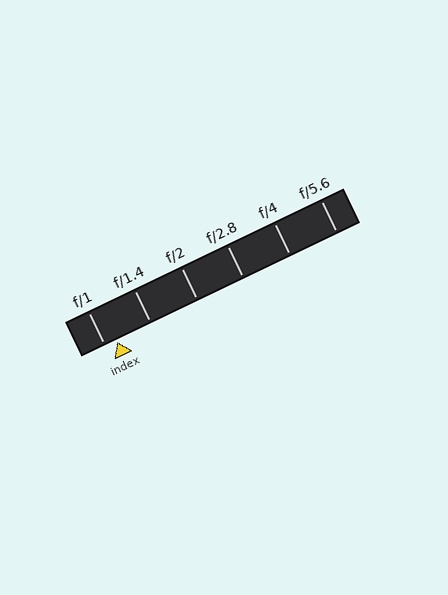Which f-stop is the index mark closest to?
The index mark is closest to f/1.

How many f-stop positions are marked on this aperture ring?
There are 6 f-stop positions marked.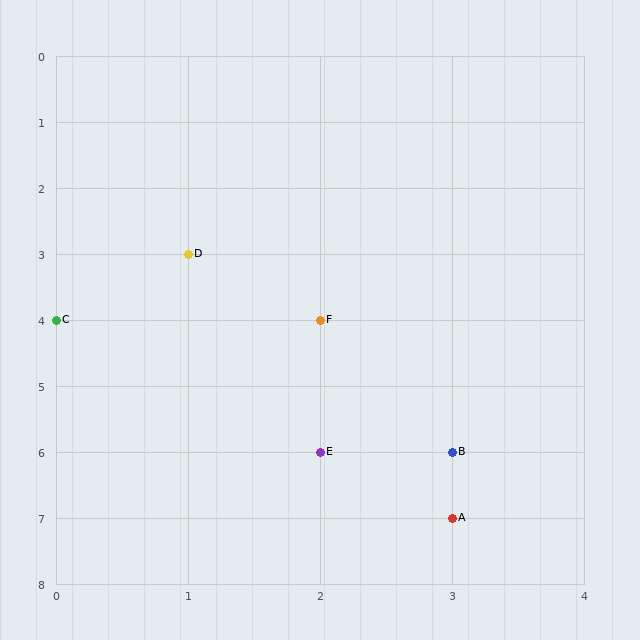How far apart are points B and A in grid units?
Points B and A are 1 row apart.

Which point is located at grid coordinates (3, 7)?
Point A is at (3, 7).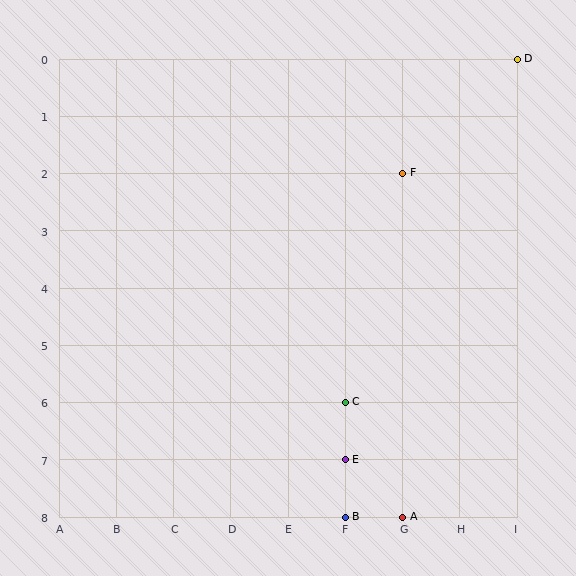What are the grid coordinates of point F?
Point F is at grid coordinates (G, 2).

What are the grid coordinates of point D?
Point D is at grid coordinates (I, 0).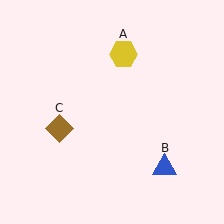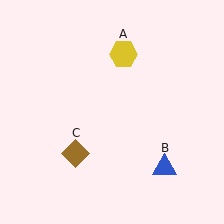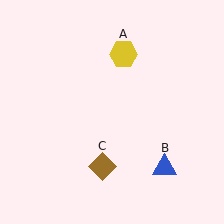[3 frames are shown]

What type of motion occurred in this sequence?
The brown diamond (object C) rotated counterclockwise around the center of the scene.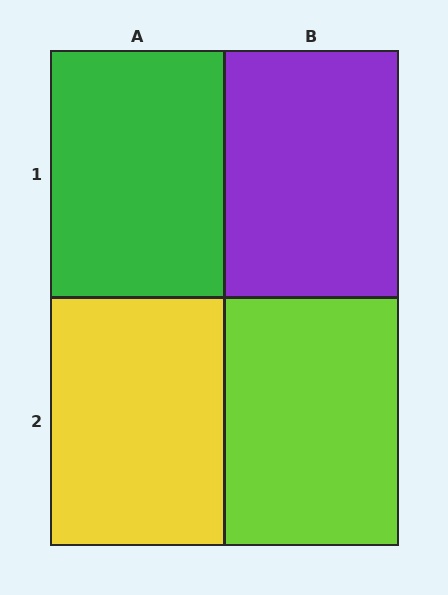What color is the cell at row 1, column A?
Green.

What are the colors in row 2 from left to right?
Yellow, lime.